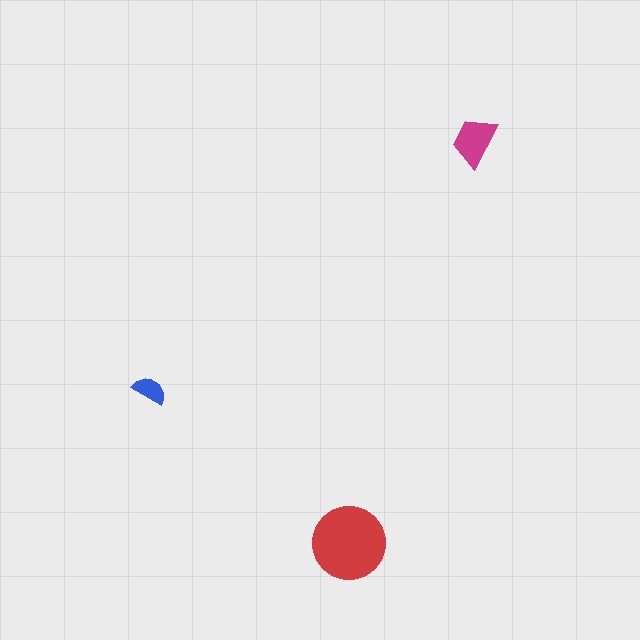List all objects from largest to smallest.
The red circle, the magenta trapezoid, the blue semicircle.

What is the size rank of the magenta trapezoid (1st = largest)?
2nd.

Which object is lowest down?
The red circle is bottommost.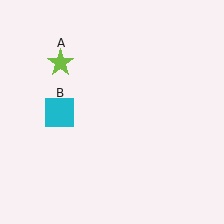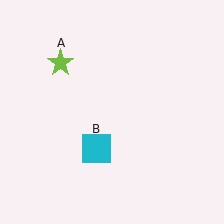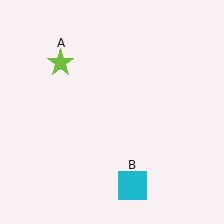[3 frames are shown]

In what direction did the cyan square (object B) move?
The cyan square (object B) moved down and to the right.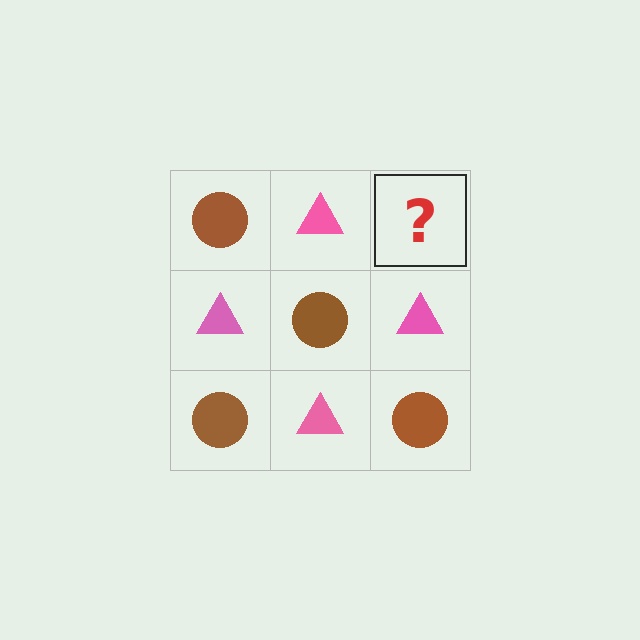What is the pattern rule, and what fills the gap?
The rule is that it alternates brown circle and pink triangle in a checkerboard pattern. The gap should be filled with a brown circle.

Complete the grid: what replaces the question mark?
The question mark should be replaced with a brown circle.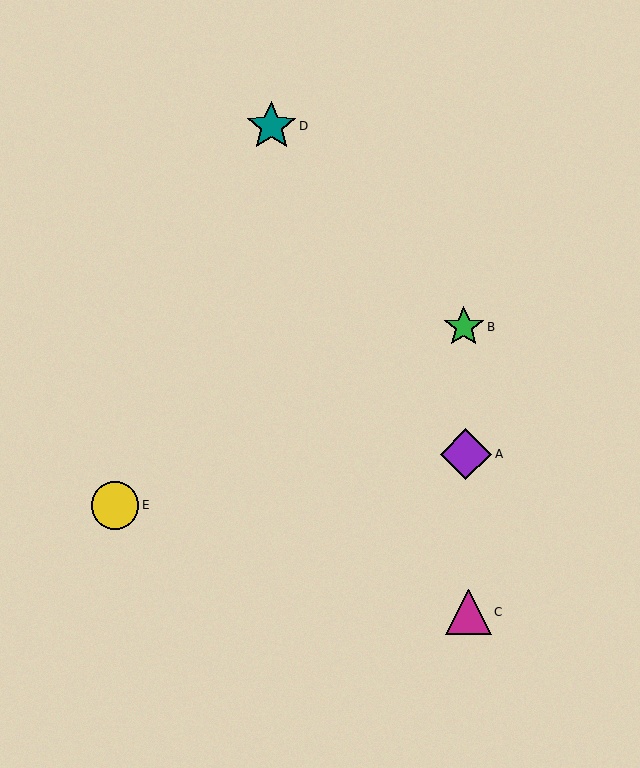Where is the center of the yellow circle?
The center of the yellow circle is at (115, 505).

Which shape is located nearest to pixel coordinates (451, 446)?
The purple diamond (labeled A) at (466, 454) is nearest to that location.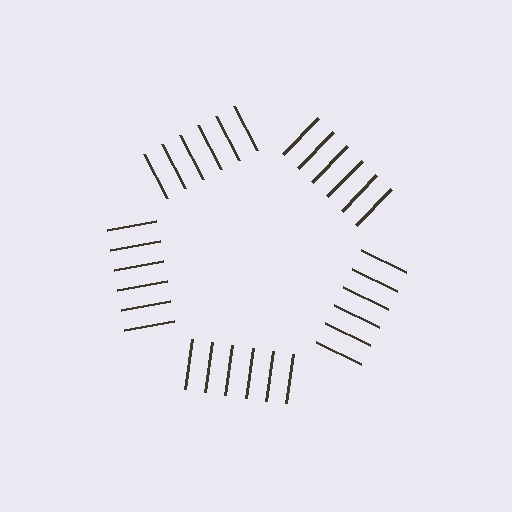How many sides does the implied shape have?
5 sides — the line-ends trace a pentagon.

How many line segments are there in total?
30 — 6 along each of the 5 edges.